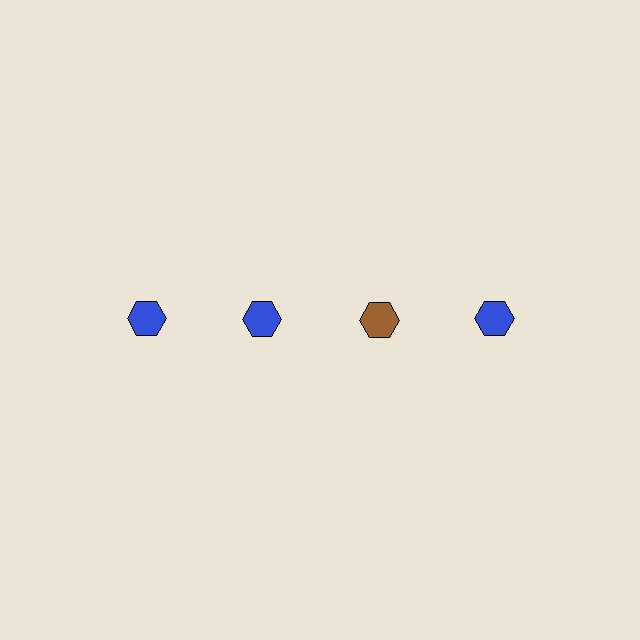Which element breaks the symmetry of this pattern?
The brown hexagon in the top row, center column breaks the symmetry. All other shapes are blue hexagons.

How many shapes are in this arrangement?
There are 4 shapes arranged in a grid pattern.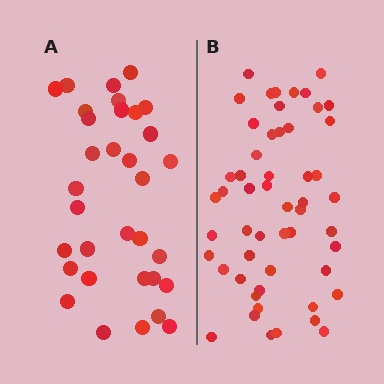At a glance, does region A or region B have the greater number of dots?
Region B (the right region) has more dots.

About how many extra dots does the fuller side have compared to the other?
Region B has approximately 20 more dots than region A.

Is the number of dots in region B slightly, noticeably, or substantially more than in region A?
Region B has substantially more. The ratio is roughly 1.6 to 1.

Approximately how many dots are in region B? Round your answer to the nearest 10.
About 50 dots. (The exact count is 53, which rounds to 50.)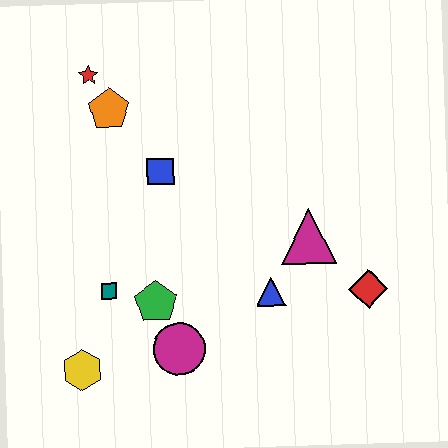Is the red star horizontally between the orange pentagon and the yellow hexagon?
Yes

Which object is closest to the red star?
The orange pentagon is closest to the red star.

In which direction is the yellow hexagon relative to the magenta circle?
The yellow hexagon is to the left of the magenta circle.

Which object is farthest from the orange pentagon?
The red diamond is farthest from the orange pentagon.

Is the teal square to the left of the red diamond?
Yes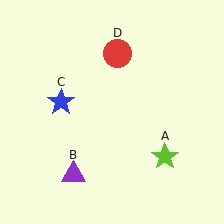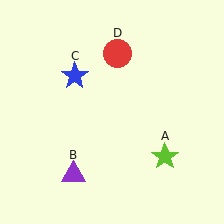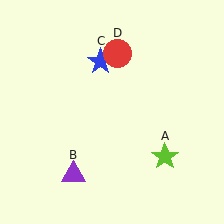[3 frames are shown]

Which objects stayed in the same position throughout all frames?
Lime star (object A) and purple triangle (object B) and red circle (object D) remained stationary.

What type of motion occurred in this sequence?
The blue star (object C) rotated clockwise around the center of the scene.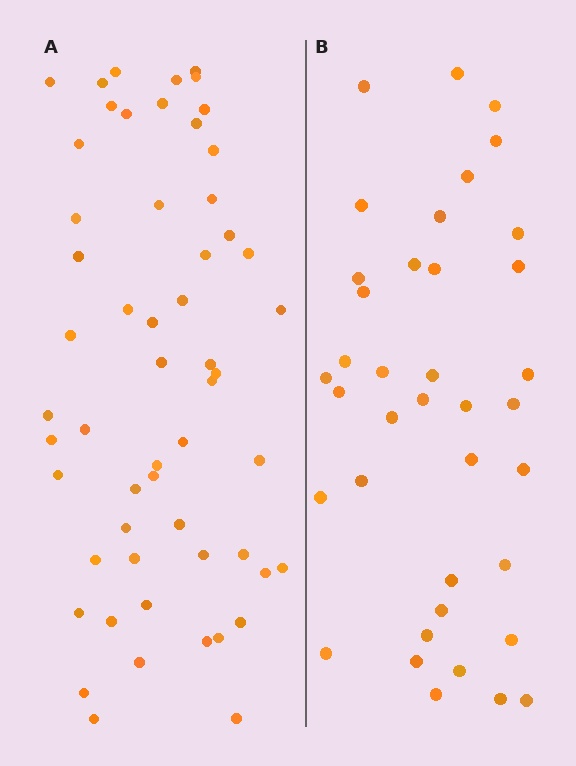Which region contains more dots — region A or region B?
Region A (the left region) has more dots.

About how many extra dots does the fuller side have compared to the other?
Region A has approximately 20 more dots than region B.